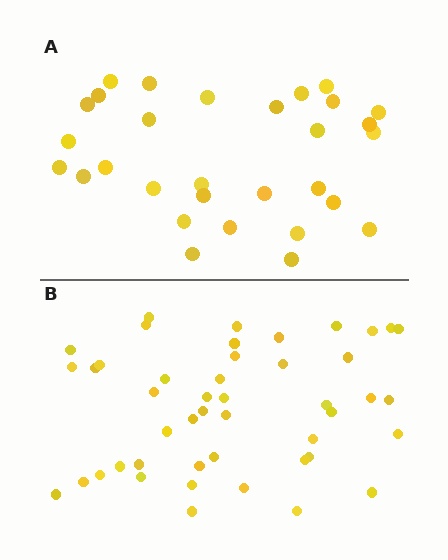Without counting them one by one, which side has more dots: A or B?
Region B (the bottom region) has more dots.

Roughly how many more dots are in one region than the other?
Region B has approximately 15 more dots than region A.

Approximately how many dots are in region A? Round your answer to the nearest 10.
About 30 dots.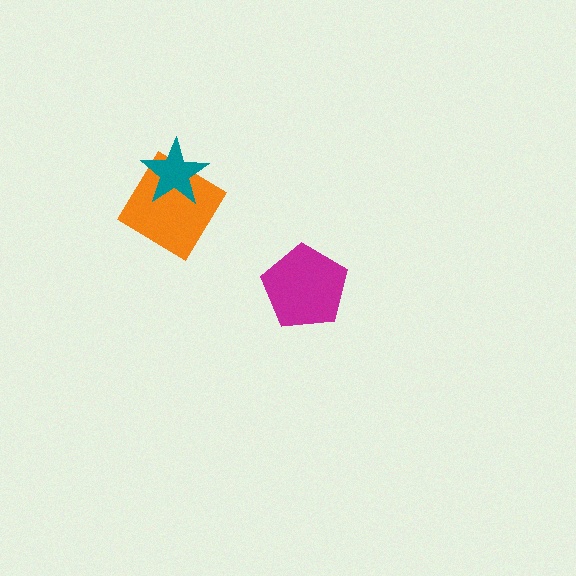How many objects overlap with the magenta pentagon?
0 objects overlap with the magenta pentagon.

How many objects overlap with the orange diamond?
1 object overlaps with the orange diamond.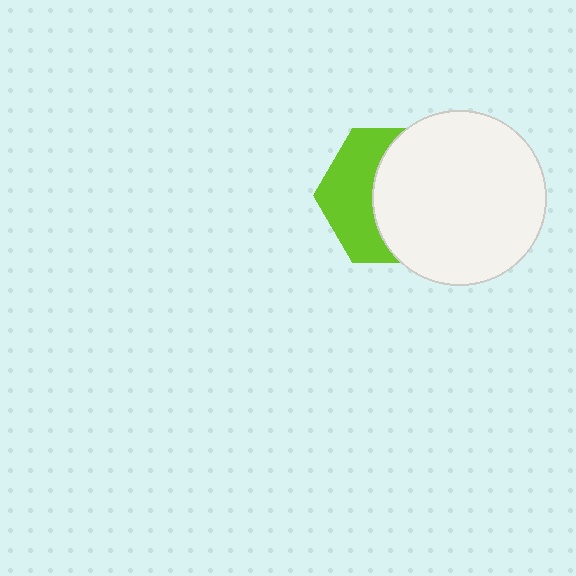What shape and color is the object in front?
The object in front is a white circle.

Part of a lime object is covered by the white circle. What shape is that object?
It is a hexagon.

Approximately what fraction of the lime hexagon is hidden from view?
Roughly 58% of the lime hexagon is hidden behind the white circle.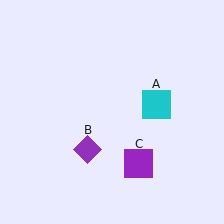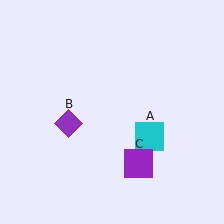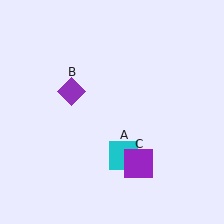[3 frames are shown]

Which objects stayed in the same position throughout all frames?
Purple square (object C) remained stationary.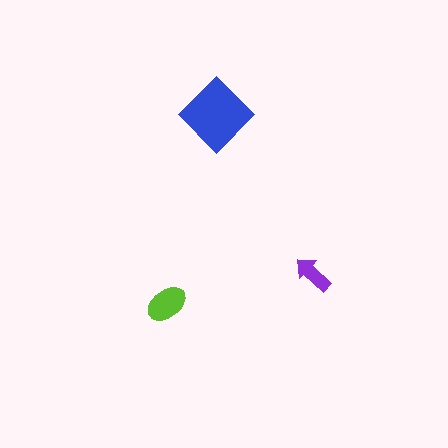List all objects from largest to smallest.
The blue diamond, the lime ellipse, the purple arrow.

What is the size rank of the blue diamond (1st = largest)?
1st.